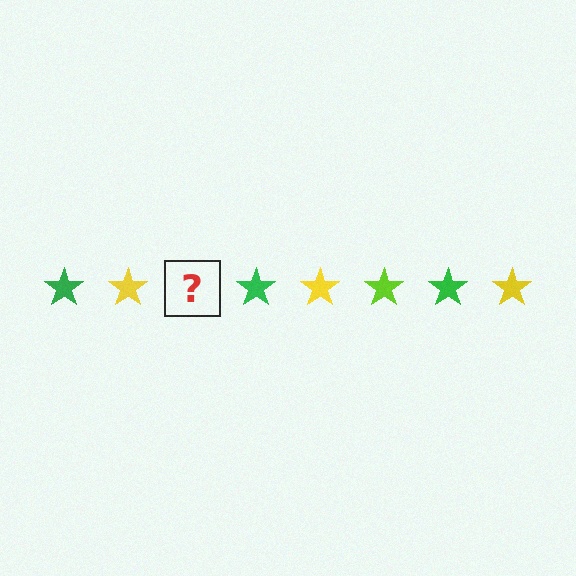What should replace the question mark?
The question mark should be replaced with a lime star.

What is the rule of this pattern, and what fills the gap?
The rule is that the pattern cycles through green, yellow, lime stars. The gap should be filled with a lime star.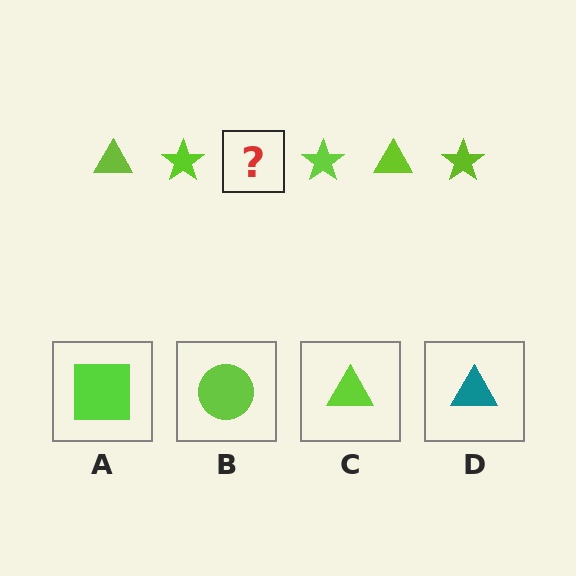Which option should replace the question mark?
Option C.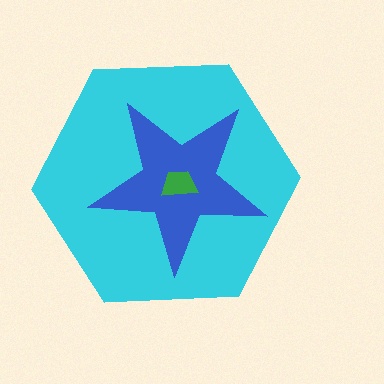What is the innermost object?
The green trapezoid.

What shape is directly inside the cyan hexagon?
The blue star.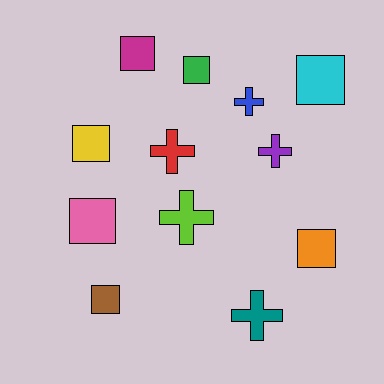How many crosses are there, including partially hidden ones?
There are 5 crosses.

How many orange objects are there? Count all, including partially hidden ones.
There is 1 orange object.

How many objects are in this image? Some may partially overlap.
There are 12 objects.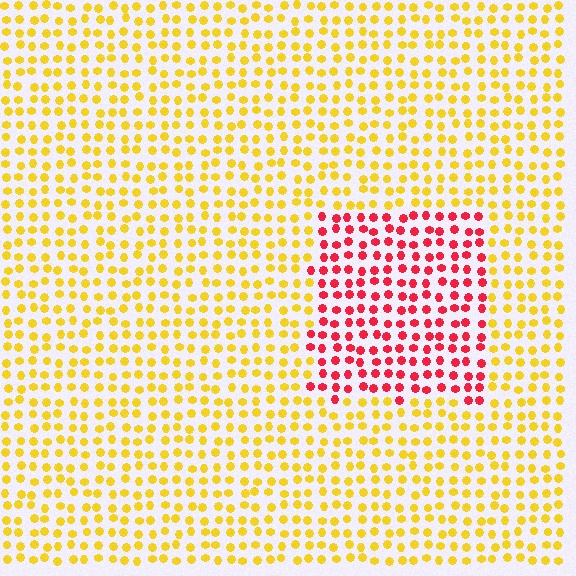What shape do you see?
I see a rectangle.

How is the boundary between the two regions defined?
The boundary is defined purely by a slight shift in hue (about 61 degrees). Spacing, size, and orientation are identical on both sides.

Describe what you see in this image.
The image is filled with small yellow elements in a uniform arrangement. A rectangle-shaped region is visible where the elements are tinted to a slightly different hue, forming a subtle color boundary.